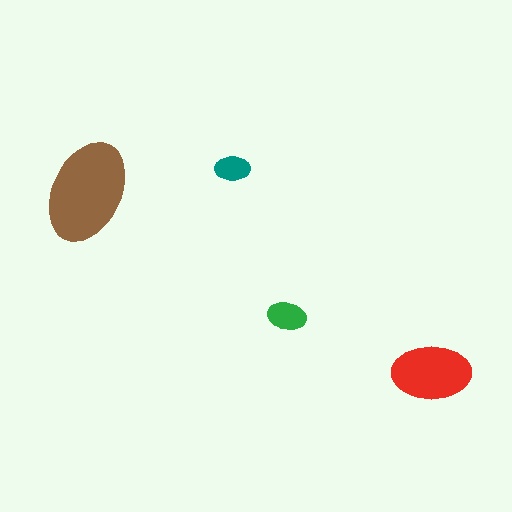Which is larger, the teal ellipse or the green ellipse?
The green one.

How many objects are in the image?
There are 4 objects in the image.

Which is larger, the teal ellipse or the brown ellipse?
The brown one.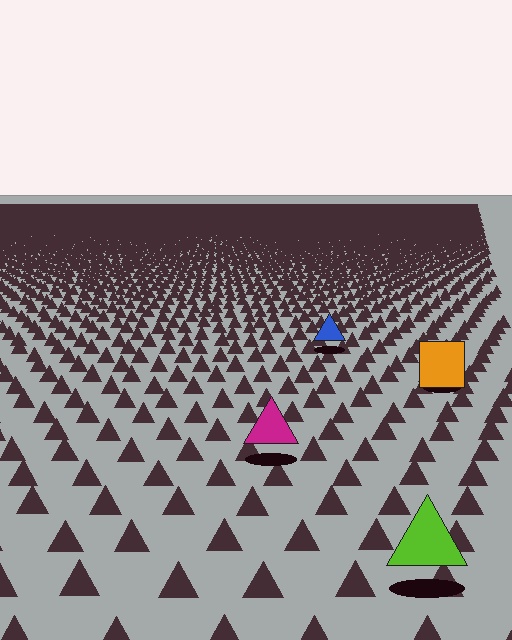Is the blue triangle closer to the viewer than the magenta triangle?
No. The magenta triangle is closer — you can tell from the texture gradient: the ground texture is coarser near it.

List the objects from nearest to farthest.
From nearest to farthest: the lime triangle, the magenta triangle, the orange square, the blue triangle.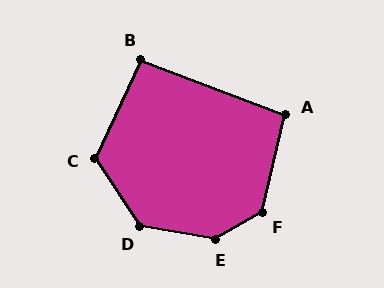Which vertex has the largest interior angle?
E, at approximately 141 degrees.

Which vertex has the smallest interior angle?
B, at approximately 94 degrees.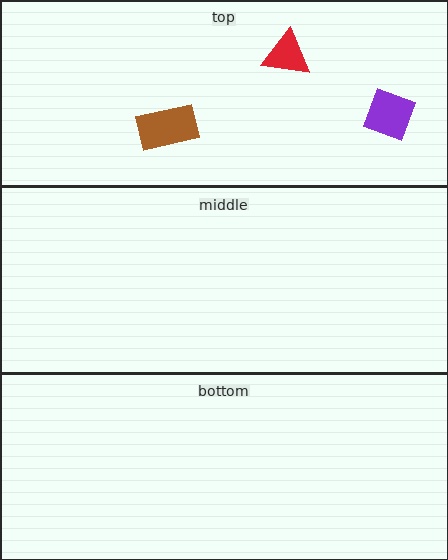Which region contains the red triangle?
The top region.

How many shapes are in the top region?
3.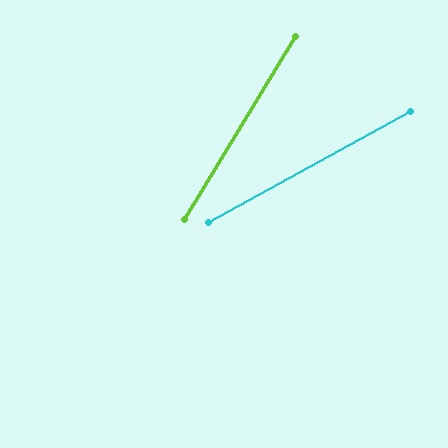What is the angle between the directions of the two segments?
Approximately 30 degrees.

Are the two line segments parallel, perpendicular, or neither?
Neither parallel nor perpendicular — they differ by about 30°.